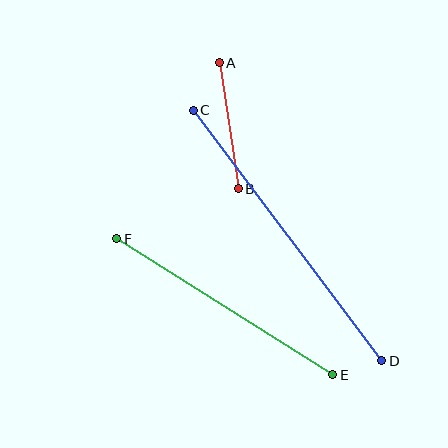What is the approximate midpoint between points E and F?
The midpoint is at approximately (225, 307) pixels.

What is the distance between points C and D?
The distance is approximately 314 pixels.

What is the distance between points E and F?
The distance is approximately 256 pixels.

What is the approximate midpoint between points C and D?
The midpoint is at approximately (287, 236) pixels.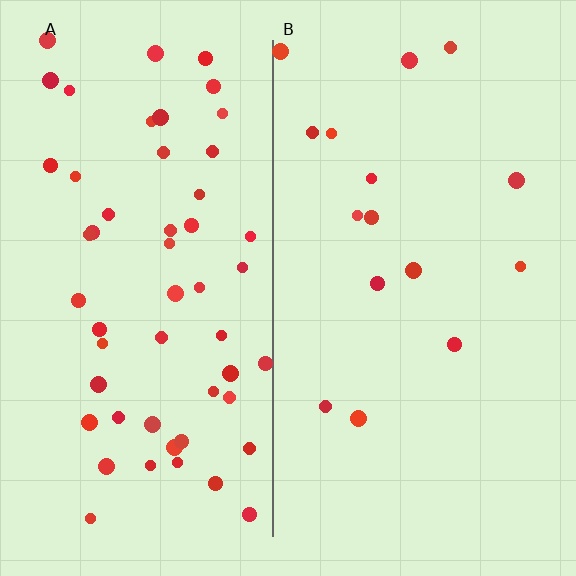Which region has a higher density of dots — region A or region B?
A (the left).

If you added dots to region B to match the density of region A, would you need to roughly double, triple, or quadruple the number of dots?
Approximately triple.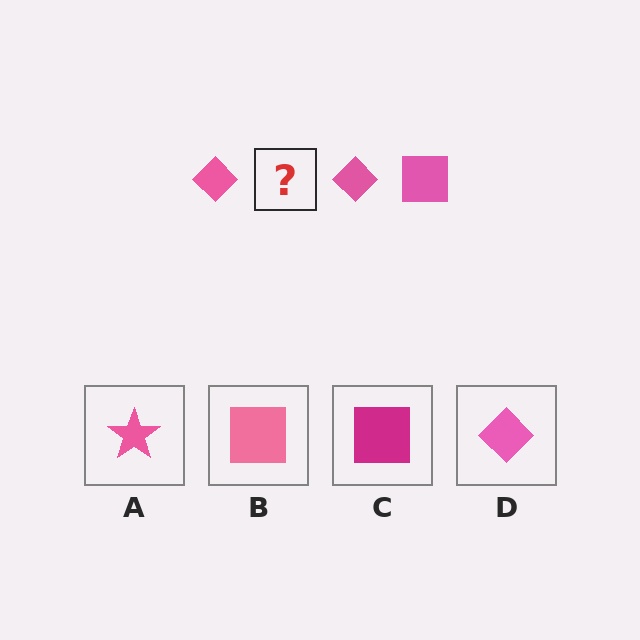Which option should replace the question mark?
Option B.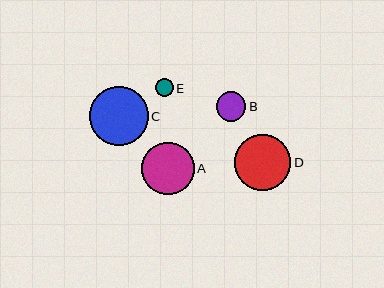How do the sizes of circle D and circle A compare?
Circle D and circle A are approximately the same size.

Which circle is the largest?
Circle C is the largest with a size of approximately 59 pixels.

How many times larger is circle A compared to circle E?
Circle A is approximately 2.9 times the size of circle E.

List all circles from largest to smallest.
From largest to smallest: C, D, A, B, E.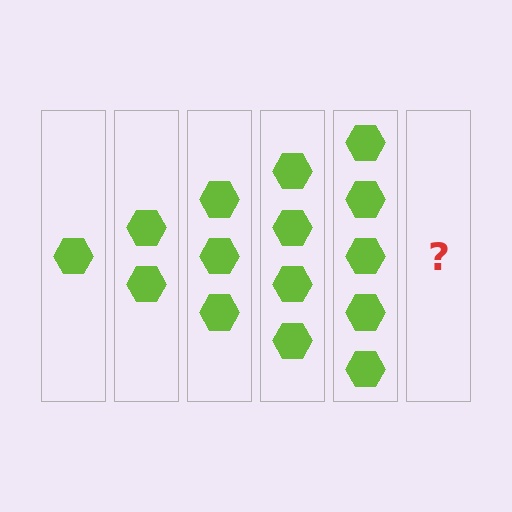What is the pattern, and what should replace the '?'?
The pattern is that each step adds one more hexagon. The '?' should be 6 hexagons.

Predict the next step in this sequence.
The next step is 6 hexagons.